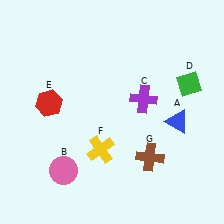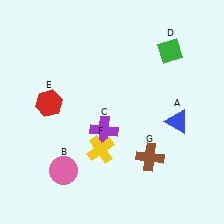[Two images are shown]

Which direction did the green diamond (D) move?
The green diamond (D) moved up.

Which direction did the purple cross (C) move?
The purple cross (C) moved left.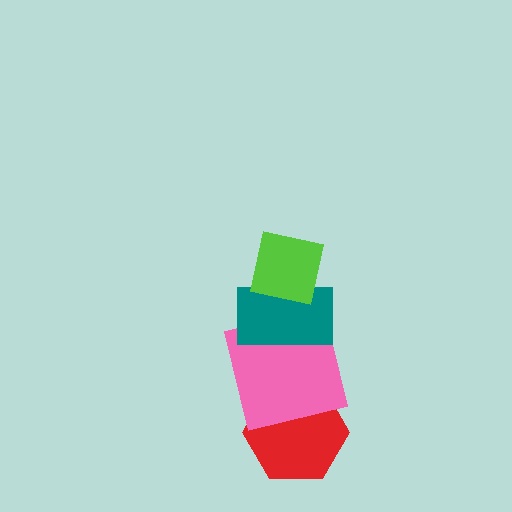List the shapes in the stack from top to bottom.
From top to bottom: the lime square, the teal rectangle, the pink square, the red hexagon.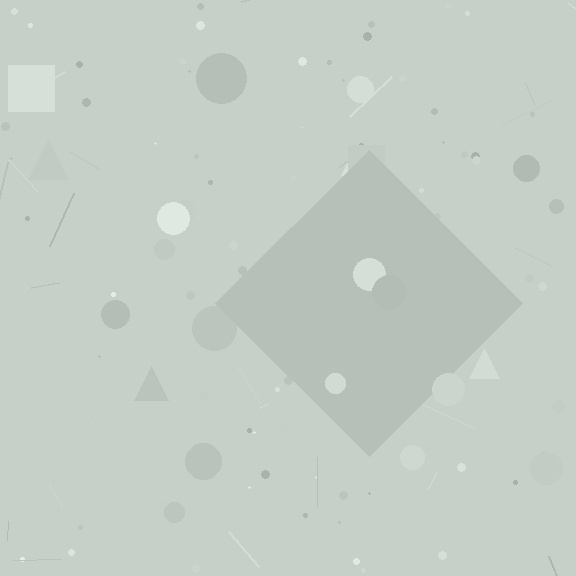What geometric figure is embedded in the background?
A diamond is embedded in the background.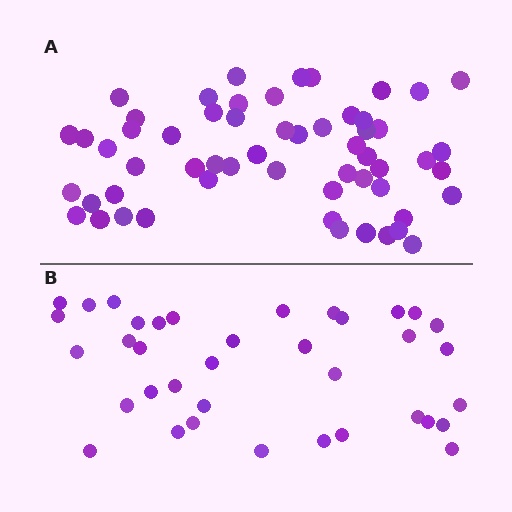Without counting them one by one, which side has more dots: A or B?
Region A (the top region) has more dots.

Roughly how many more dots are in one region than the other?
Region A has approximately 20 more dots than region B.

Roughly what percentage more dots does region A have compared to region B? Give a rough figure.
About 55% more.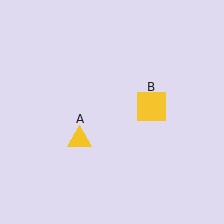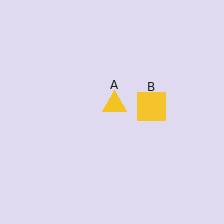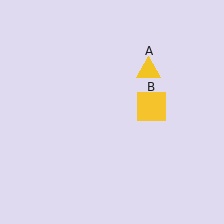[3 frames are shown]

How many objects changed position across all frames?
1 object changed position: yellow triangle (object A).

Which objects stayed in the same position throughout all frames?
Yellow square (object B) remained stationary.